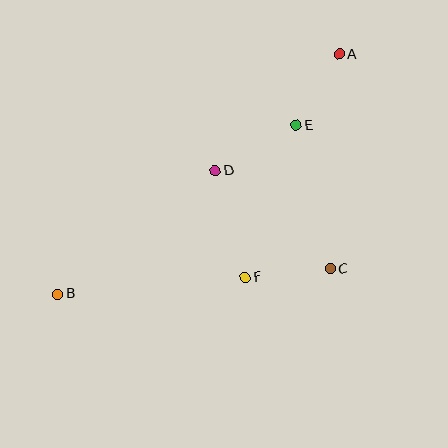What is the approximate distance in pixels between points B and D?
The distance between B and D is approximately 200 pixels.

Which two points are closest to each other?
Points A and E are closest to each other.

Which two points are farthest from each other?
Points A and B are farthest from each other.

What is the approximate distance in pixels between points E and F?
The distance between E and F is approximately 160 pixels.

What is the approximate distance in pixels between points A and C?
The distance between A and C is approximately 215 pixels.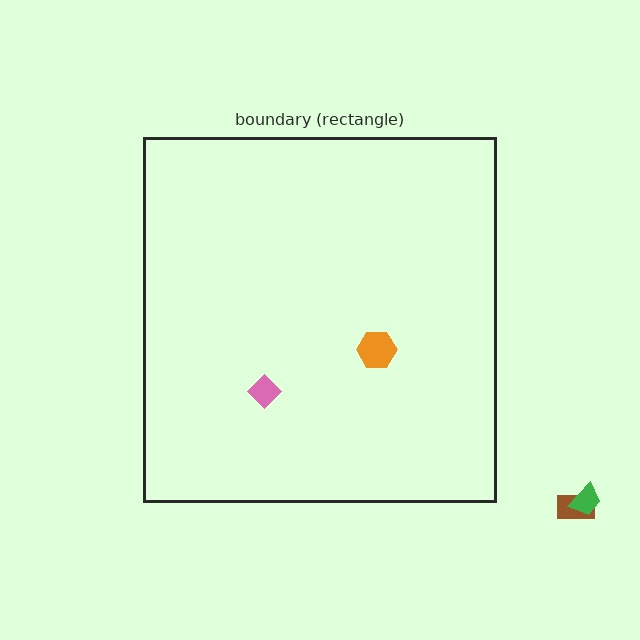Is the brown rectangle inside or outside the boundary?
Outside.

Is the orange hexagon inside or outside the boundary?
Inside.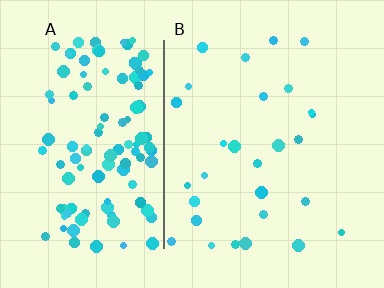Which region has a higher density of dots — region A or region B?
A (the left).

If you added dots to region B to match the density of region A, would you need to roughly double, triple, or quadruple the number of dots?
Approximately quadruple.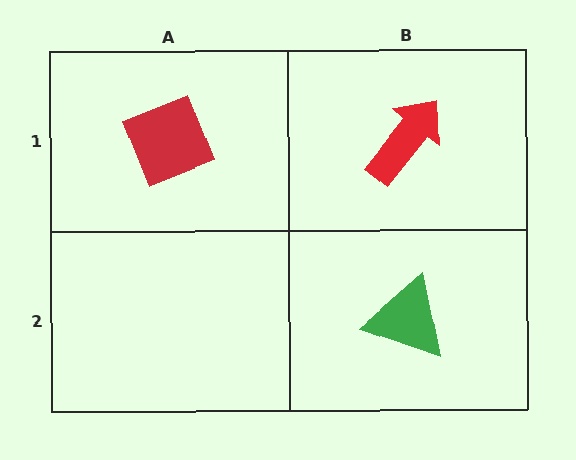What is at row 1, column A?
A red diamond.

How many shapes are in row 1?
2 shapes.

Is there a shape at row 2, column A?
No, that cell is empty.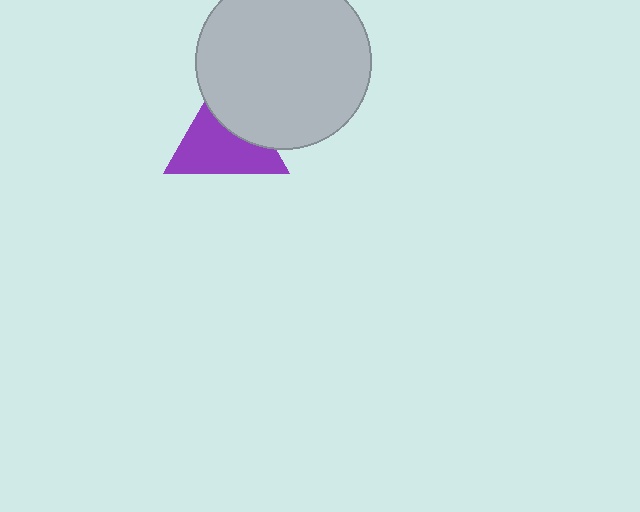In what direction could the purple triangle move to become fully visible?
The purple triangle could move toward the lower-left. That would shift it out from behind the light gray circle entirely.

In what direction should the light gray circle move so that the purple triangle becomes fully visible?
The light gray circle should move toward the upper-right. That is the shortest direction to clear the overlap and leave the purple triangle fully visible.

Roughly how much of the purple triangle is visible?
About half of it is visible (roughly 63%).